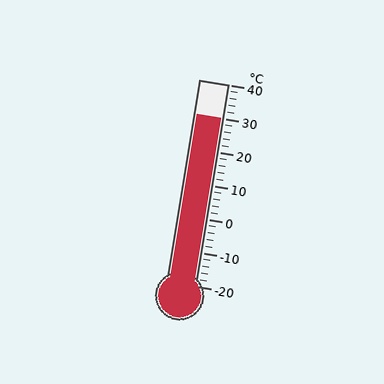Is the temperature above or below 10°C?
The temperature is above 10°C.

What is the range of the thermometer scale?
The thermometer scale ranges from -20°C to 40°C.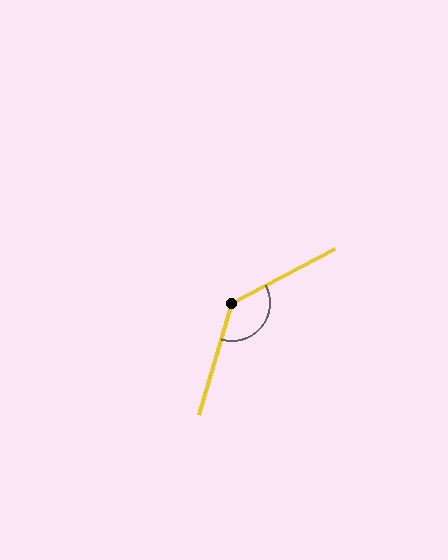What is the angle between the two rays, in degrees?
Approximately 134 degrees.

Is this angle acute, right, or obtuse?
It is obtuse.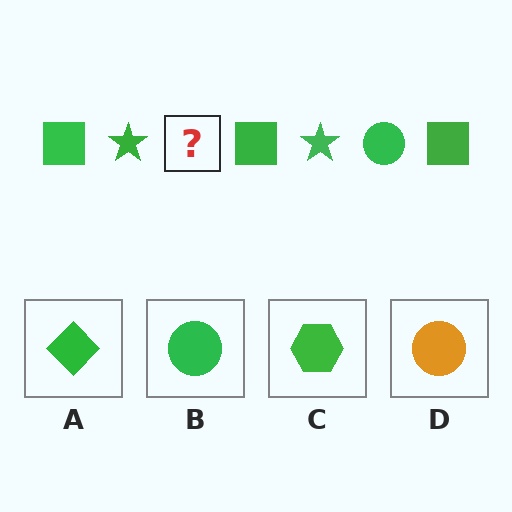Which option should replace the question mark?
Option B.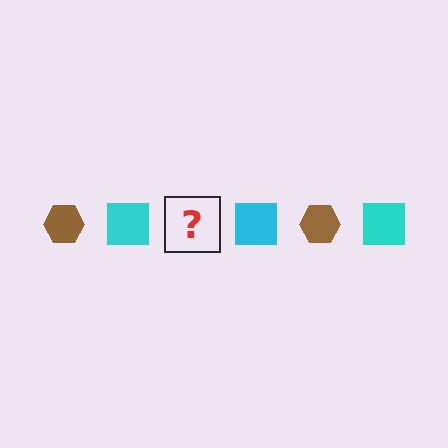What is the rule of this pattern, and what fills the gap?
The rule is that the pattern alternates between brown hexagon and cyan square. The gap should be filled with a brown hexagon.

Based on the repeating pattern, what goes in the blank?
The blank should be a brown hexagon.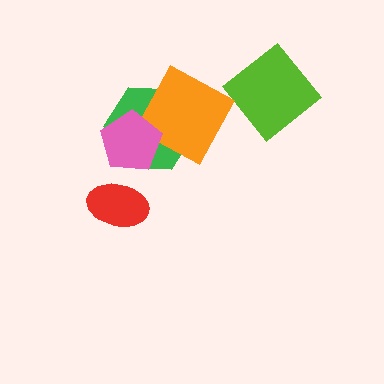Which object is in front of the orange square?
The pink pentagon is in front of the orange square.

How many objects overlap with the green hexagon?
2 objects overlap with the green hexagon.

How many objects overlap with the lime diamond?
0 objects overlap with the lime diamond.